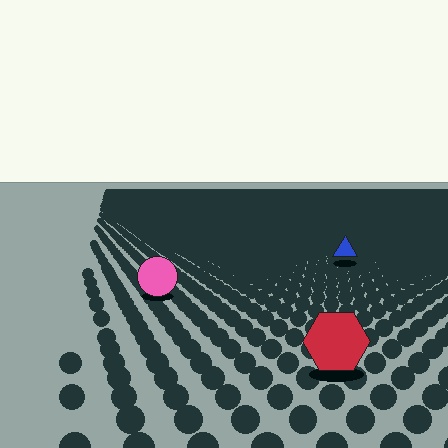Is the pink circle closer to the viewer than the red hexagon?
No. The red hexagon is closer — you can tell from the texture gradient: the ground texture is coarser near it.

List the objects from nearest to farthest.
From nearest to farthest: the red hexagon, the pink circle, the blue triangle.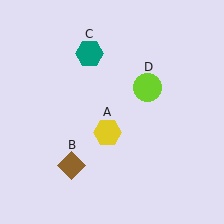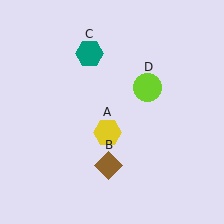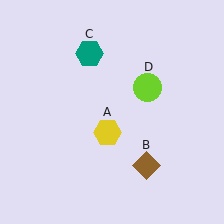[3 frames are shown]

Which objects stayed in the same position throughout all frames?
Yellow hexagon (object A) and teal hexagon (object C) and lime circle (object D) remained stationary.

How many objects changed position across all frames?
1 object changed position: brown diamond (object B).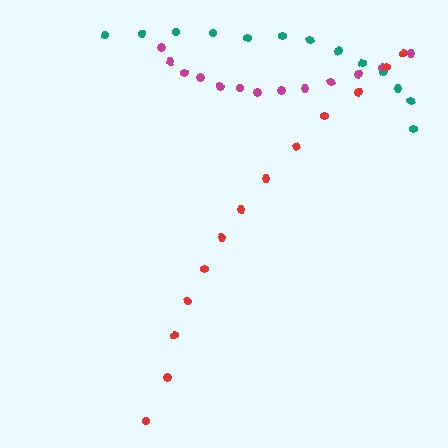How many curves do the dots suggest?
There are 3 distinct paths.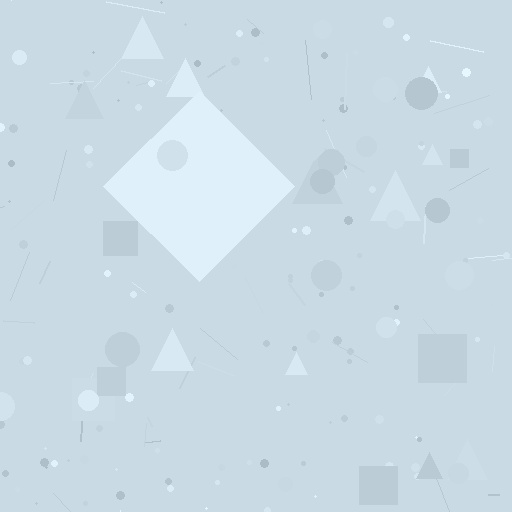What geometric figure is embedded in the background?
A diamond is embedded in the background.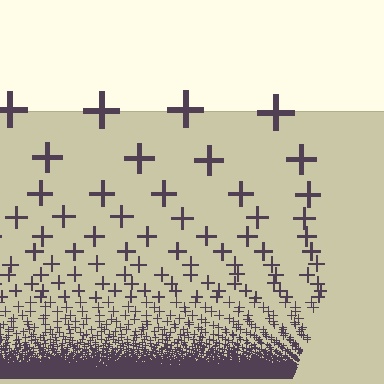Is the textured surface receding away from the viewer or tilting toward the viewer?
The surface appears to tilt toward the viewer. Texture elements get larger and sparser toward the top.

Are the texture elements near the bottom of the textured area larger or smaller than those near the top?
Smaller. The gradient is inverted — elements near the bottom are smaller and denser.